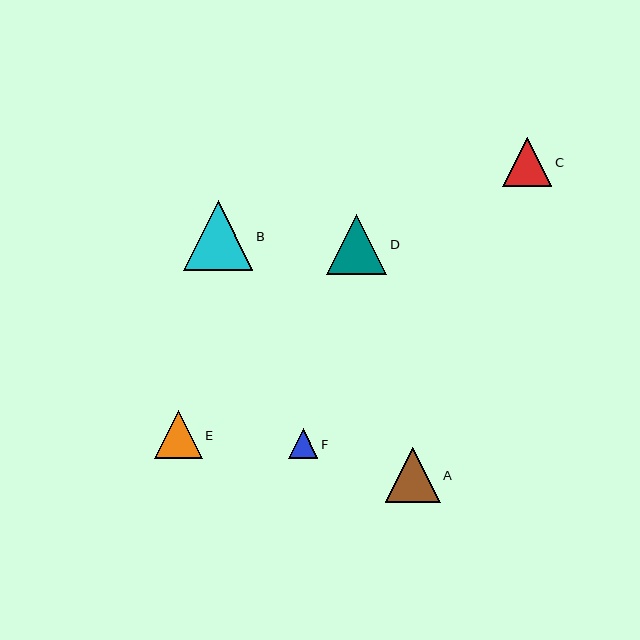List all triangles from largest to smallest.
From largest to smallest: B, D, A, C, E, F.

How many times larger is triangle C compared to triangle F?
Triangle C is approximately 1.7 times the size of triangle F.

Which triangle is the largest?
Triangle B is the largest with a size of approximately 70 pixels.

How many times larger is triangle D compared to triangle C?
Triangle D is approximately 1.2 times the size of triangle C.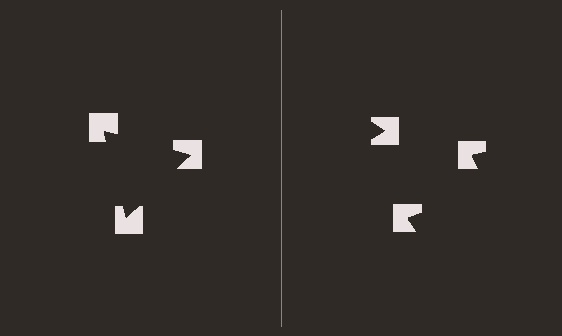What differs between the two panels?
The notched squares are positioned identically on both sides; only the wedge orientations differ. On the left they align to a triangle; on the right they are misaligned.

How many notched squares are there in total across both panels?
6 — 3 on each side.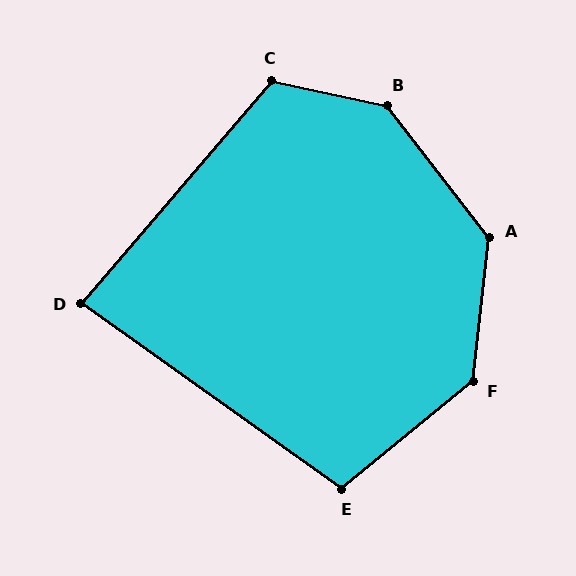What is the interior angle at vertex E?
Approximately 106 degrees (obtuse).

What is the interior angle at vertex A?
Approximately 136 degrees (obtuse).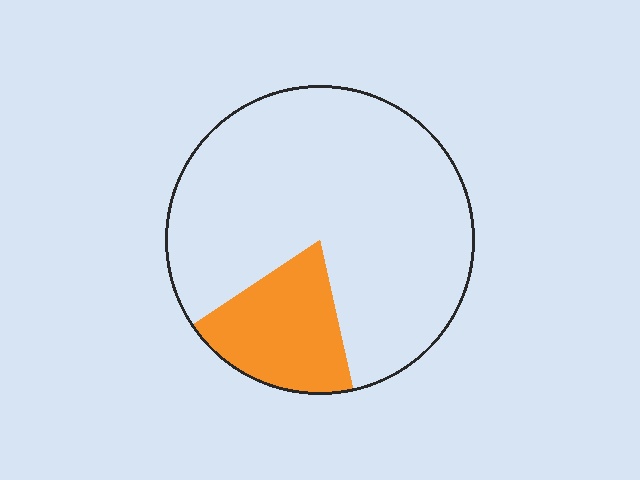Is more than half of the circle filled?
No.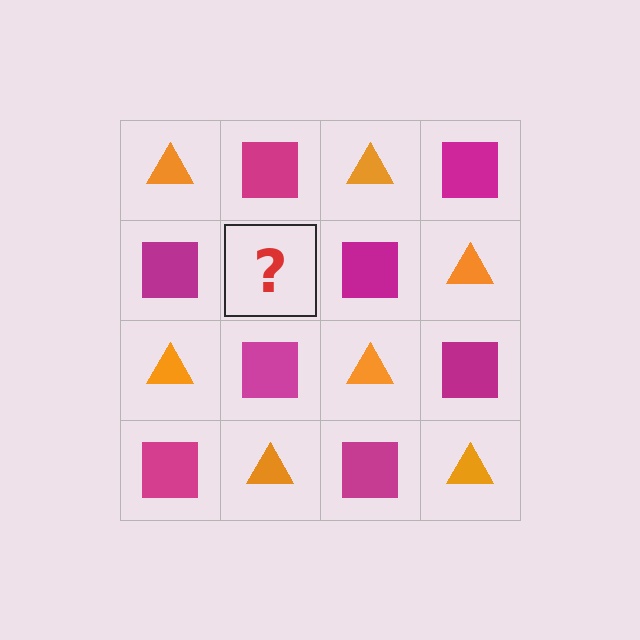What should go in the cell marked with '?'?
The missing cell should contain an orange triangle.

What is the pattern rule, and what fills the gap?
The rule is that it alternates orange triangle and magenta square in a checkerboard pattern. The gap should be filled with an orange triangle.